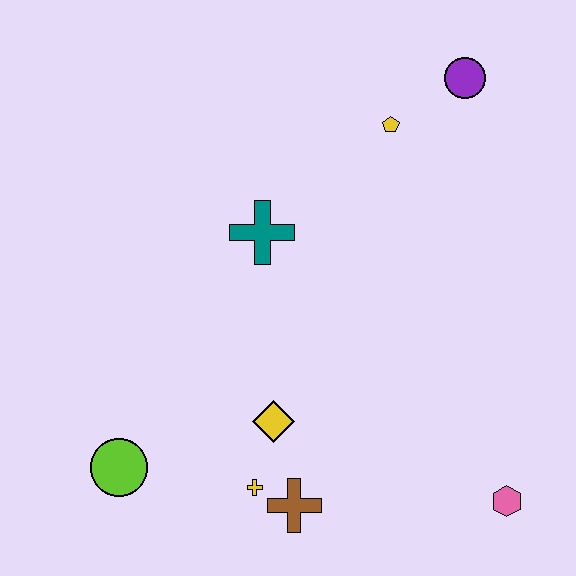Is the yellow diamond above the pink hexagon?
Yes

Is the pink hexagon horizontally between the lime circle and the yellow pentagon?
No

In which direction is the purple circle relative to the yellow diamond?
The purple circle is above the yellow diamond.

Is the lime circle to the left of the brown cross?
Yes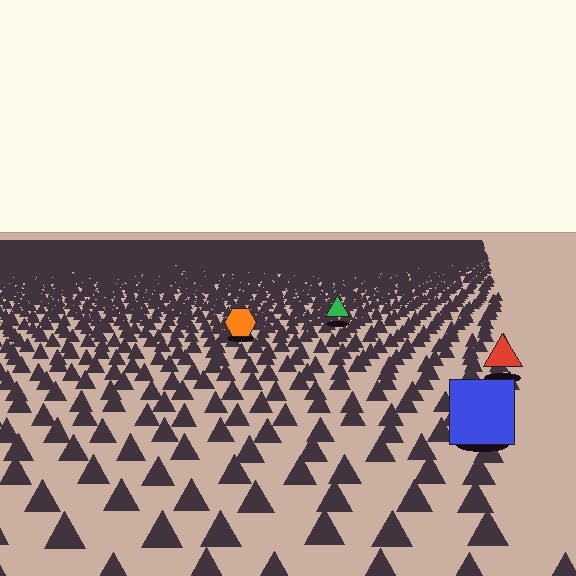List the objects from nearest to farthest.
From nearest to farthest: the blue square, the red triangle, the orange hexagon, the green triangle.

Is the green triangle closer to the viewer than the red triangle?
No. The red triangle is closer — you can tell from the texture gradient: the ground texture is coarser near it.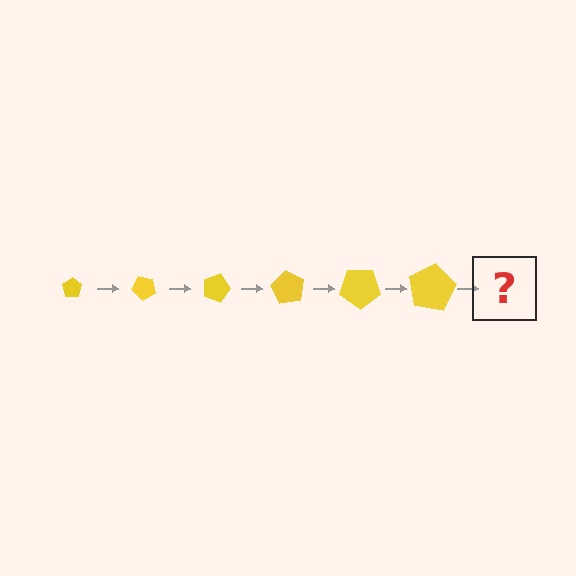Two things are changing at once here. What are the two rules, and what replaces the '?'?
The two rules are that the pentagon grows larger each step and it rotates 45 degrees each step. The '?' should be a pentagon, larger than the previous one and rotated 270 degrees from the start.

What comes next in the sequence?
The next element should be a pentagon, larger than the previous one and rotated 270 degrees from the start.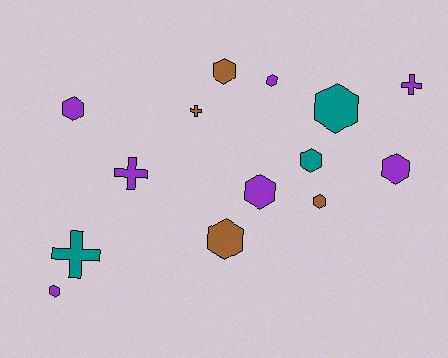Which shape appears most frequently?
Hexagon, with 10 objects.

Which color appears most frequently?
Purple, with 7 objects.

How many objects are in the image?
There are 14 objects.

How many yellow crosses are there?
There are no yellow crosses.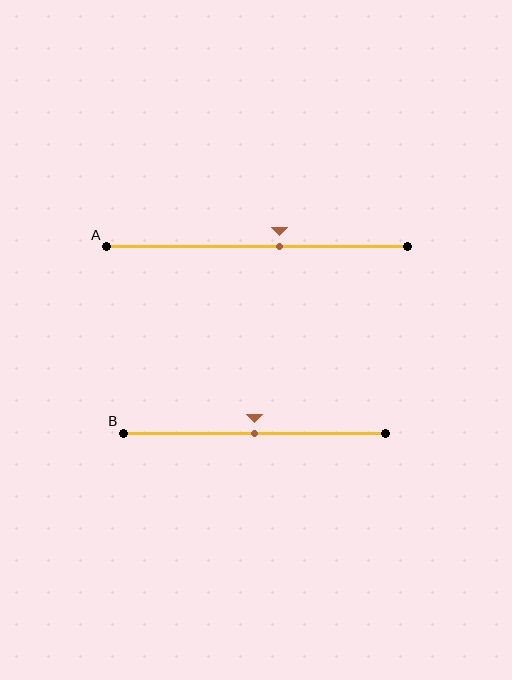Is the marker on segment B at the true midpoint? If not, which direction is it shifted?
Yes, the marker on segment B is at the true midpoint.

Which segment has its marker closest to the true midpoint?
Segment B has its marker closest to the true midpoint.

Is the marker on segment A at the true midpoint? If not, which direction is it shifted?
No, the marker on segment A is shifted to the right by about 7% of the segment length.